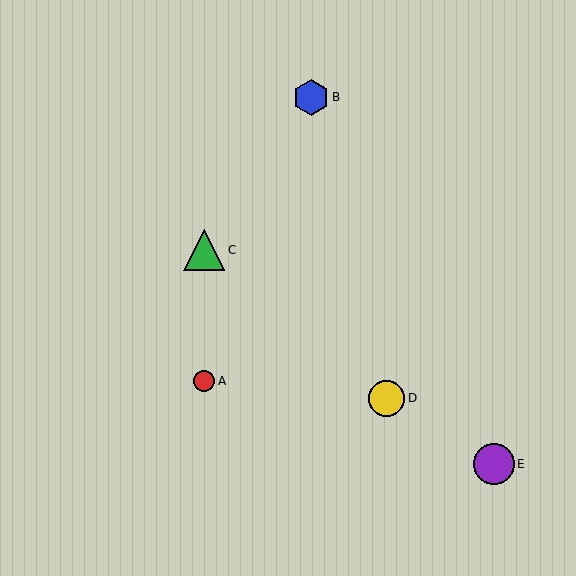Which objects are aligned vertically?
Objects A, C are aligned vertically.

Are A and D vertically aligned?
No, A is at x≈204 and D is at x≈387.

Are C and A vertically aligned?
Yes, both are at x≈204.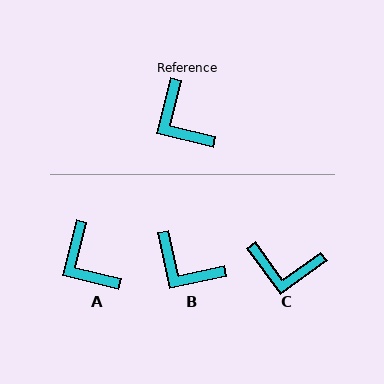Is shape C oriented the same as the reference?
No, it is off by about 50 degrees.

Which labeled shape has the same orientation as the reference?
A.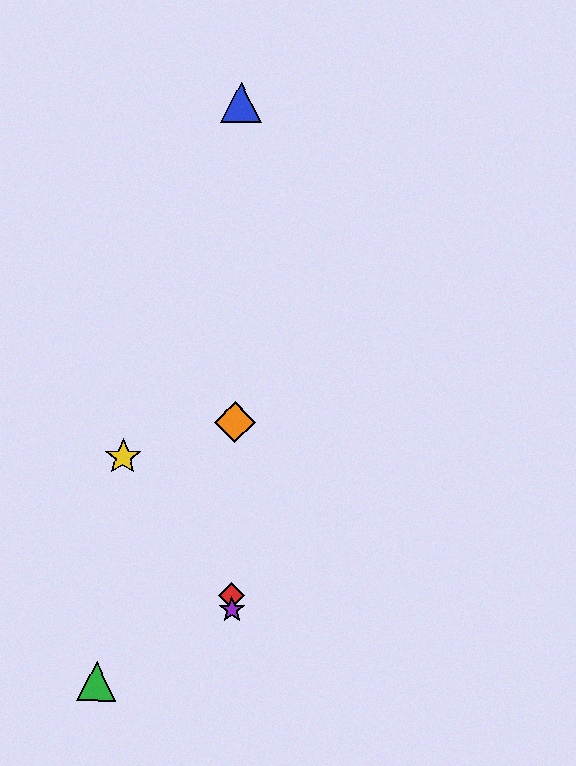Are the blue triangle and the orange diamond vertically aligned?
Yes, both are at x≈241.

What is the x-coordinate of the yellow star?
The yellow star is at x≈123.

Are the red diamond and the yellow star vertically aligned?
No, the red diamond is at x≈232 and the yellow star is at x≈123.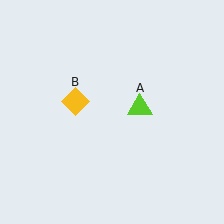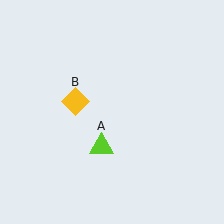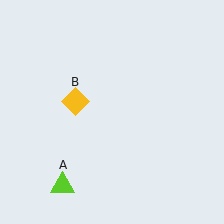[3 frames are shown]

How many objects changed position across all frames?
1 object changed position: lime triangle (object A).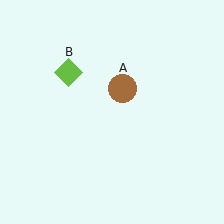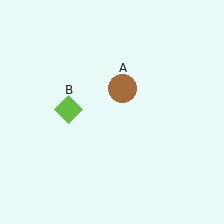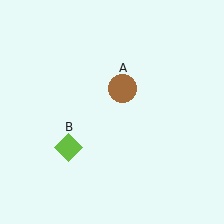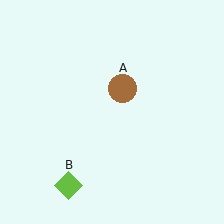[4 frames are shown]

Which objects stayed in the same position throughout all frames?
Brown circle (object A) remained stationary.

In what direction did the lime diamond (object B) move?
The lime diamond (object B) moved down.